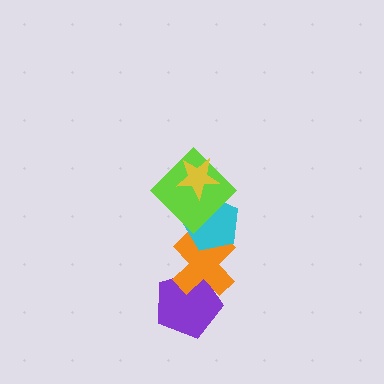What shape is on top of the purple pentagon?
The orange cross is on top of the purple pentagon.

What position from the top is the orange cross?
The orange cross is 4th from the top.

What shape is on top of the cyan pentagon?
The lime diamond is on top of the cyan pentagon.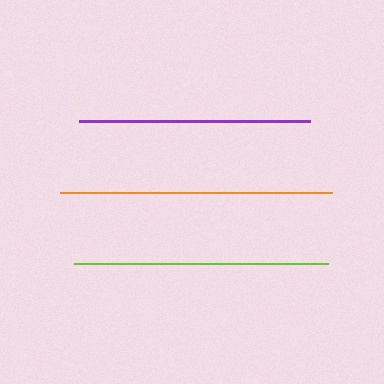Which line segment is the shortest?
The purple line is the shortest at approximately 231 pixels.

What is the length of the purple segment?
The purple segment is approximately 231 pixels long.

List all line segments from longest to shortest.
From longest to shortest: orange, lime, purple.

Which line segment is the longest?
The orange line is the longest at approximately 272 pixels.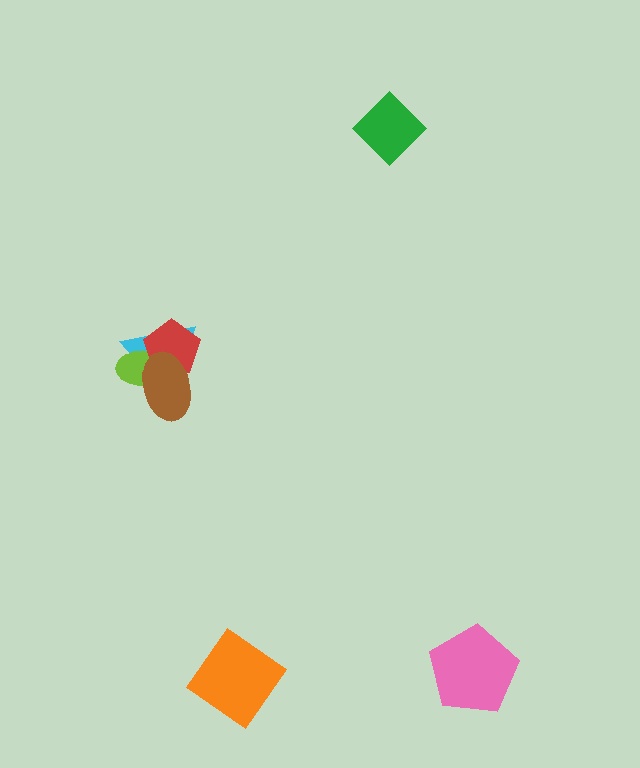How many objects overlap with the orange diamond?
0 objects overlap with the orange diamond.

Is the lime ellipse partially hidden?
Yes, it is partially covered by another shape.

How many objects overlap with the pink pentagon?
0 objects overlap with the pink pentagon.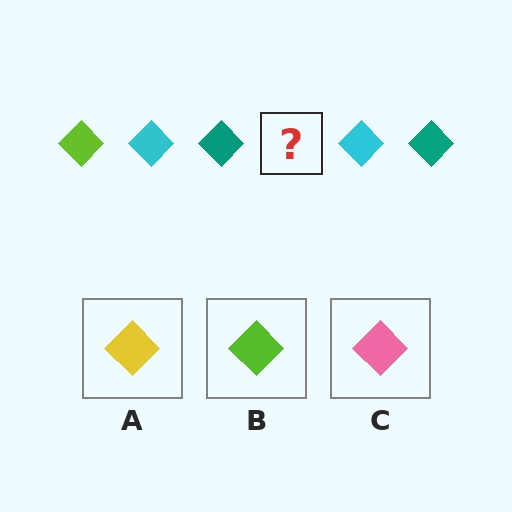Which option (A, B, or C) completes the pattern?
B.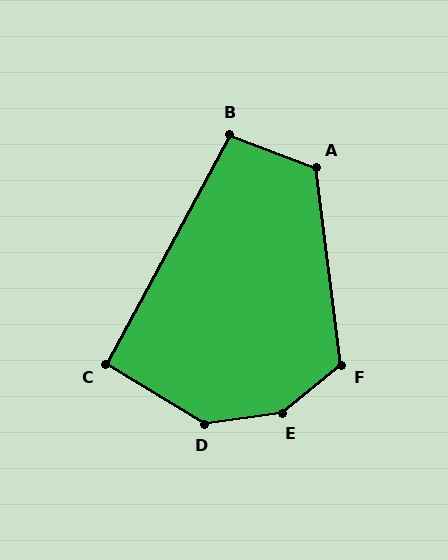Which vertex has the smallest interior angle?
C, at approximately 93 degrees.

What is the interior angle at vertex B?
Approximately 97 degrees (obtuse).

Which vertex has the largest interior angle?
E, at approximately 149 degrees.